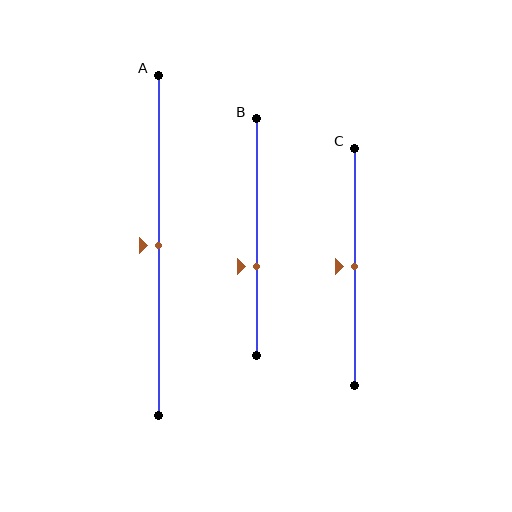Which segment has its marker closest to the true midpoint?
Segment A has its marker closest to the true midpoint.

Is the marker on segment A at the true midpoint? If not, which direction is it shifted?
Yes, the marker on segment A is at the true midpoint.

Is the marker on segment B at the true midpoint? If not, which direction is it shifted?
No, the marker on segment B is shifted downward by about 13% of the segment length.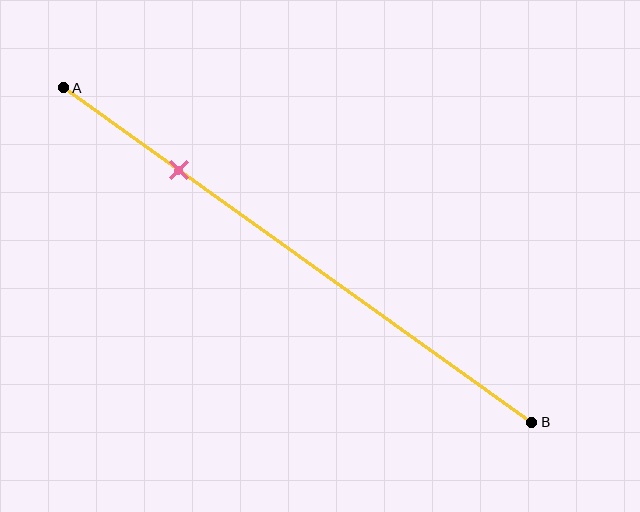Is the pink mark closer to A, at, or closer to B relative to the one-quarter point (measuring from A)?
The pink mark is approximately at the one-quarter point of segment AB.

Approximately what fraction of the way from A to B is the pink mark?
The pink mark is approximately 25% of the way from A to B.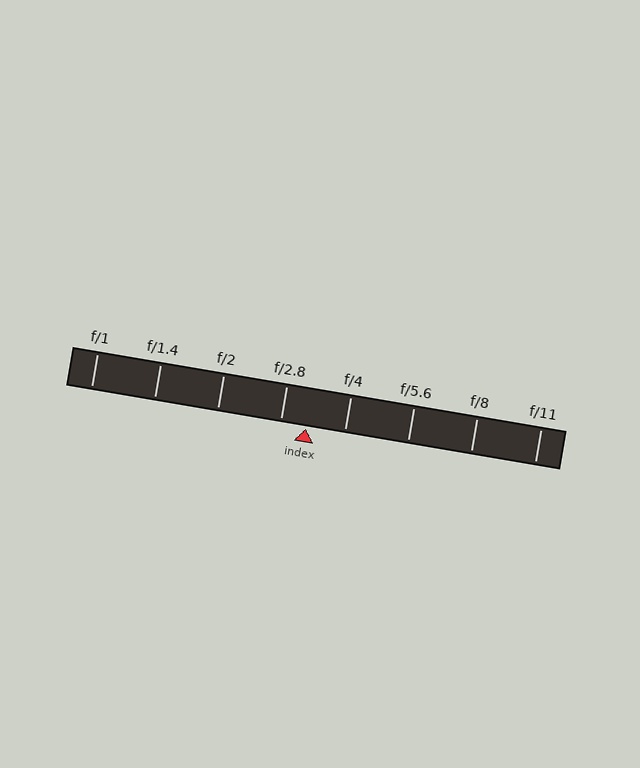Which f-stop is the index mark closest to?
The index mark is closest to f/2.8.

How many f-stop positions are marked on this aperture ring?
There are 8 f-stop positions marked.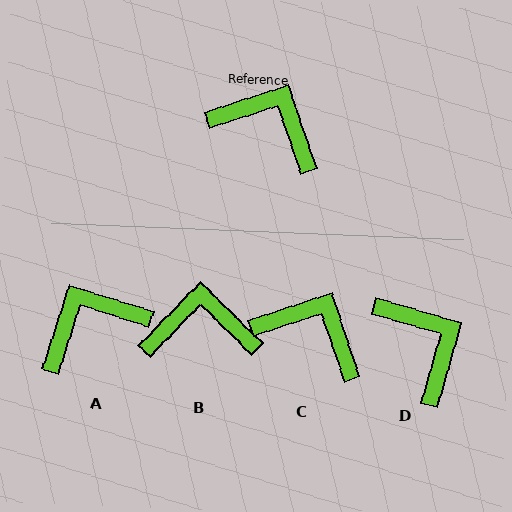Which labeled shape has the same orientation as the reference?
C.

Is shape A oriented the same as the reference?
No, it is off by about 54 degrees.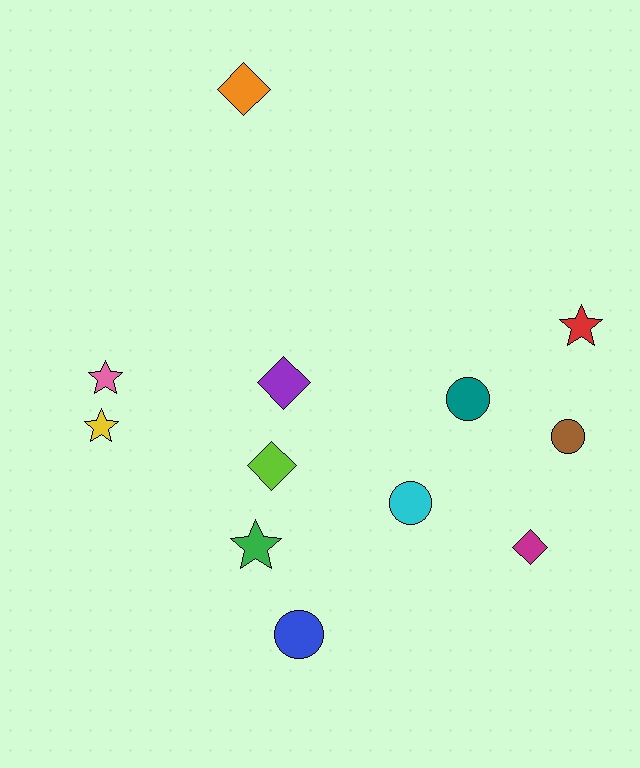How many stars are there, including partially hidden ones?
There are 4 stars.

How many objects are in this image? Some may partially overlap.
There are 12 objects.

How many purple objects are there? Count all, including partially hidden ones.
There is 1 purple object.